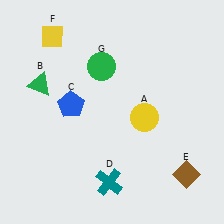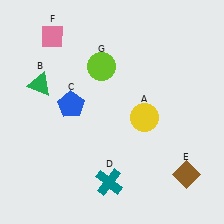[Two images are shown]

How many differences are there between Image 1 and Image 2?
There are 2 differences between the two images.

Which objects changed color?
F changed from yellow to pink. G changed from green to lime.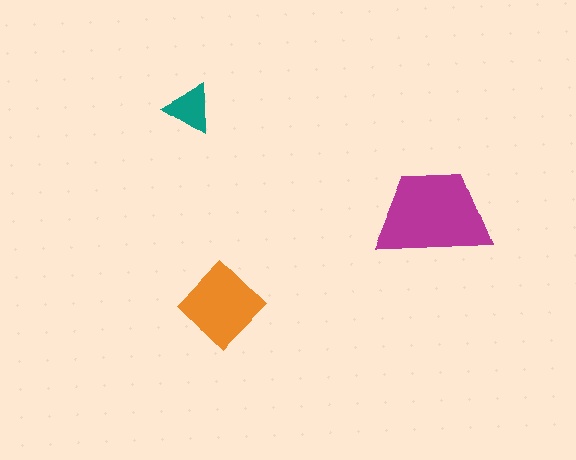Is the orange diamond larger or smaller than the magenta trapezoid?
Smaller.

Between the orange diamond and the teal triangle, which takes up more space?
The orange diamond.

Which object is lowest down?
The orange diamond is bottommost.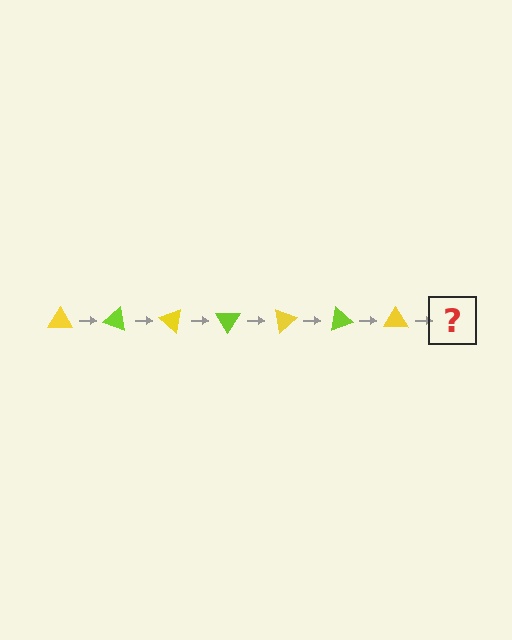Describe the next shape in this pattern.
It should be a lime triangle, rotated 140 degrees from the start.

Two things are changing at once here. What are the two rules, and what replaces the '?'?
The two rules are that it rotates 20 degrees each step and the color cycles through yellow and lime. The '?' should be a lime triangle, rotated 140 degrees from the start.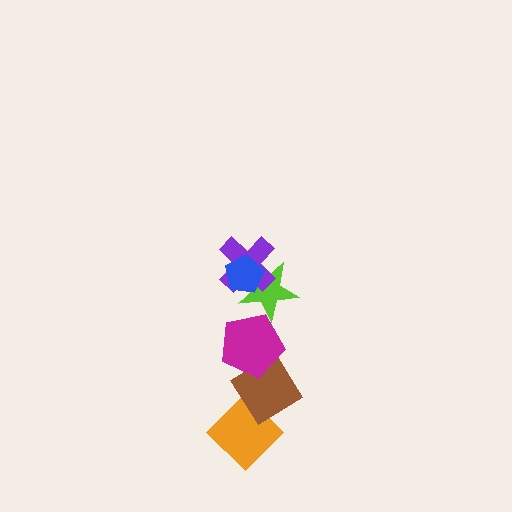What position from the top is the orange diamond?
The orange diamond is 6th from the top.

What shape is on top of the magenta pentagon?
The lime star is on top of the magenta pentagon.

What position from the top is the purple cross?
The purple cross is 2nd from the top.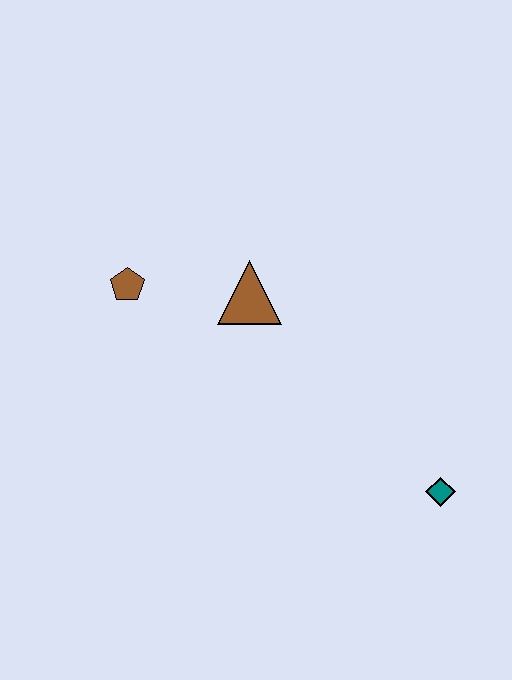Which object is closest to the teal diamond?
The brown triangle is closest to the teal diamond.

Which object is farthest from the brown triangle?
The teal diamond is farthest from the brown triangle.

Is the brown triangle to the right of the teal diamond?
No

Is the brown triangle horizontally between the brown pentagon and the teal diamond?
Yes